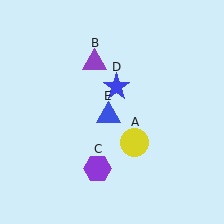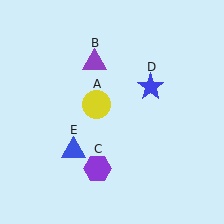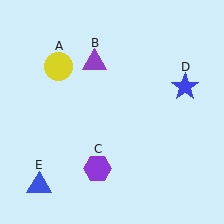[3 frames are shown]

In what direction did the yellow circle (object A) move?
The yellow circle (object A) moved up and to the left.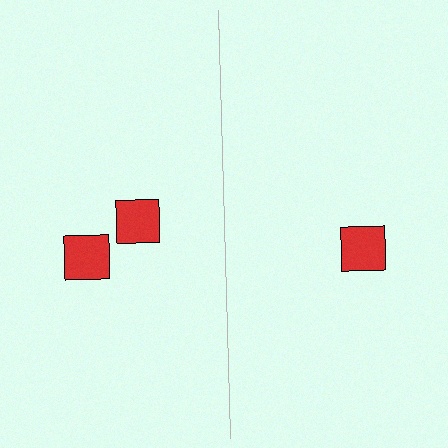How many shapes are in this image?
There are 3 shapes in this image.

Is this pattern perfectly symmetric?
No, the pattern is not perfectly symmetric. A red square is missing from the right side.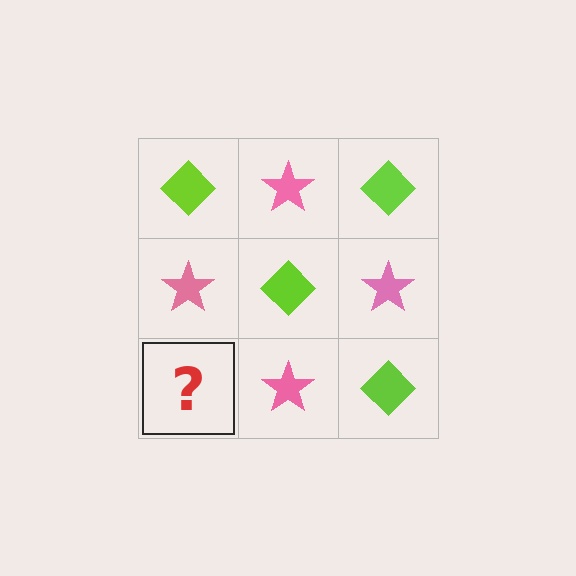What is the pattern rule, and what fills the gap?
The rule is that it alternates lime diamond and pink star in a checkerboard pattern. The gap should be filled with a lime diamond.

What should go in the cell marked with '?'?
The missing cell should contain a lime diamond.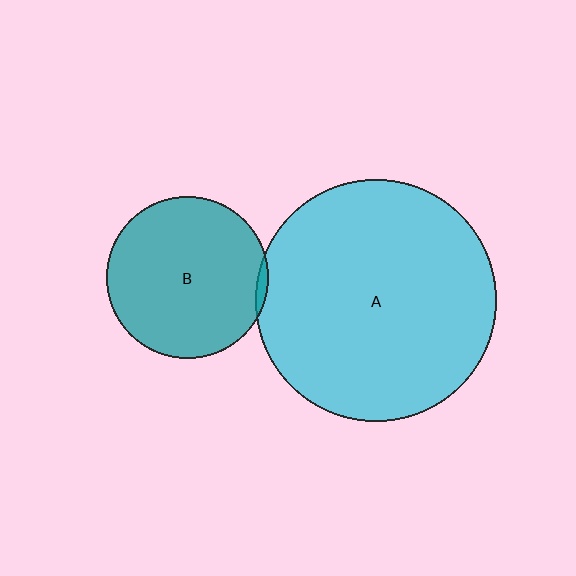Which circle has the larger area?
Circle A (cyan).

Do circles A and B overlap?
Yes.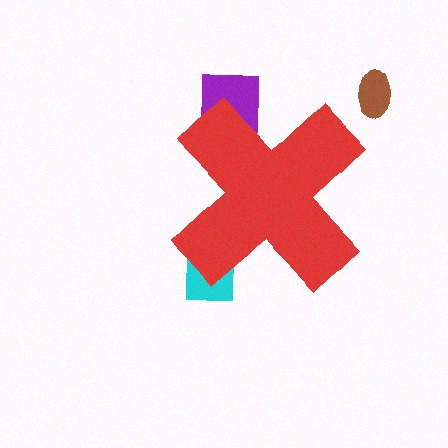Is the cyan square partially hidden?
Yes, the cyan square is partially hidden behind the red cross.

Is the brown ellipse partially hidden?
No, the brown ellipse is fully visible.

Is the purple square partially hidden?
Yes, the purple square is partially hidden behind the red cross.